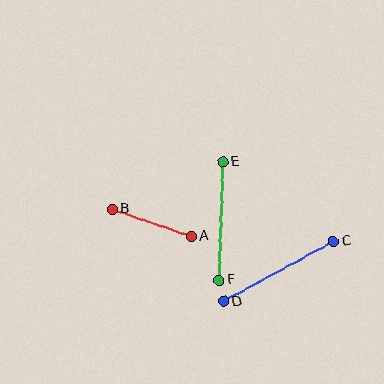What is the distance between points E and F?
The distance is approximately 118 pixels.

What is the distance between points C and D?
The distance is approximately 125 pixels.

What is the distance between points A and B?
The distance is approximately 84 pixels.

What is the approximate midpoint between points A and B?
The midpoint is at approximately (152, 223) pixels.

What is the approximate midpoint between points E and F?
The midpoint is at approximately (221, 221) pixels.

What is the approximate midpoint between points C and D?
The midpoint is at approximately (279, 271) pixels.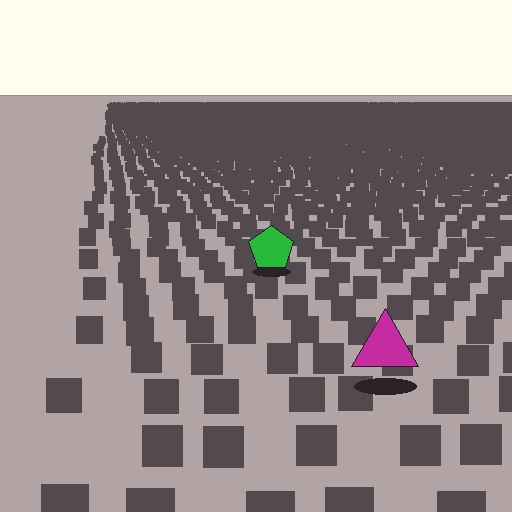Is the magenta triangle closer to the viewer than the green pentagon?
Yes. The magenta triangle is closer — you can tell from the texture gradient: the ground texture is coarser near it.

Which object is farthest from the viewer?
The green pentagon is farthest from the viewer. It appears smaller and the ground texture around it is denser.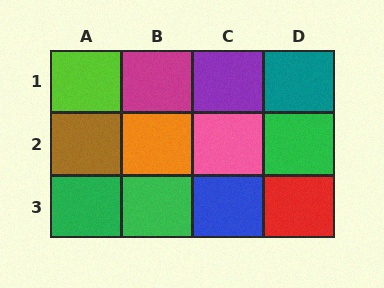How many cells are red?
1 cell is red.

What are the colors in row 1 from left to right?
Lime, magenta, purple, teal.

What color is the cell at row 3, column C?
Blue.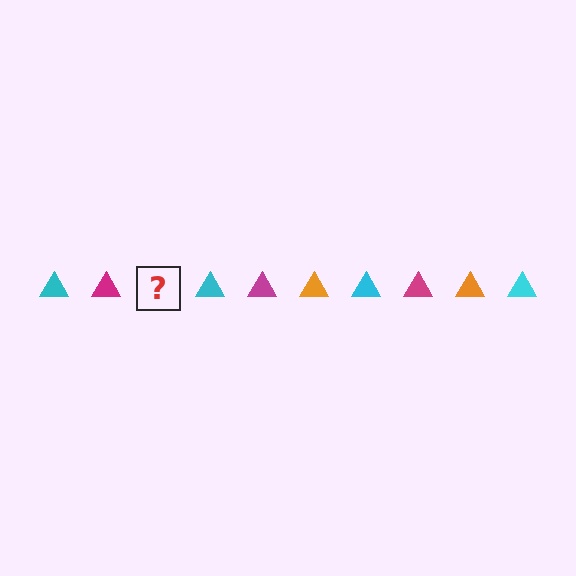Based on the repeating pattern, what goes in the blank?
The blank should be an orange triangle.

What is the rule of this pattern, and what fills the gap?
The rule is that the pattern cycles through cyan, magenta, orange triangles. The gap should be filled with an orange triangle.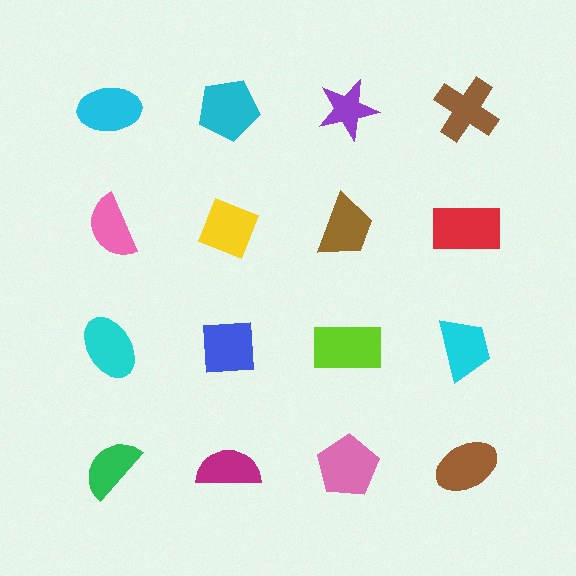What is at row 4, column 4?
A brown ellipse.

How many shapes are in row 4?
4 shapes.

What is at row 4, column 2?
A magenta semicircle.